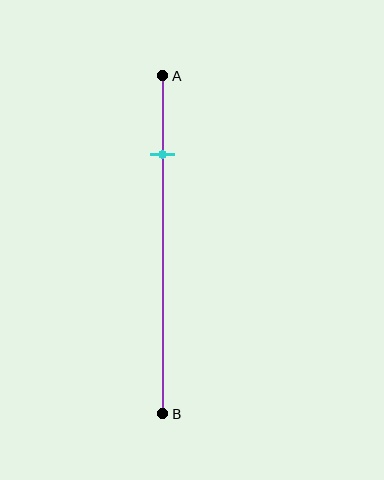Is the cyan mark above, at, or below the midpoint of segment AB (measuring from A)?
The cyan mark is above the midpoint of segment AB.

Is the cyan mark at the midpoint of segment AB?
No, the mark is at about 25% from A, not at the 50% midpoint.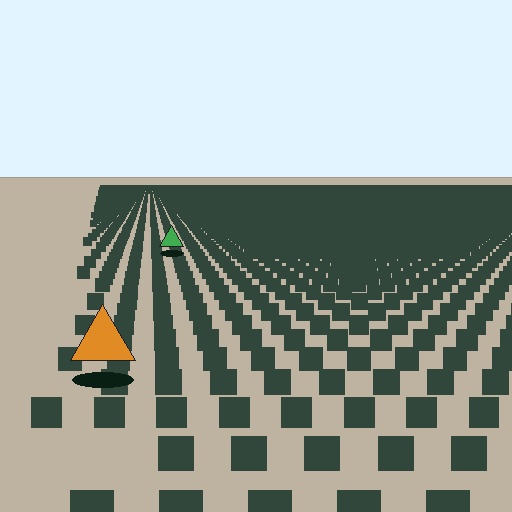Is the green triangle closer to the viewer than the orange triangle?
No. The orange triangle is closer — you can tell from the texture gradient: the ground texture is coarser near it.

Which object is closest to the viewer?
The orange triangle is closest. The texture marks near it are larger and more spread out.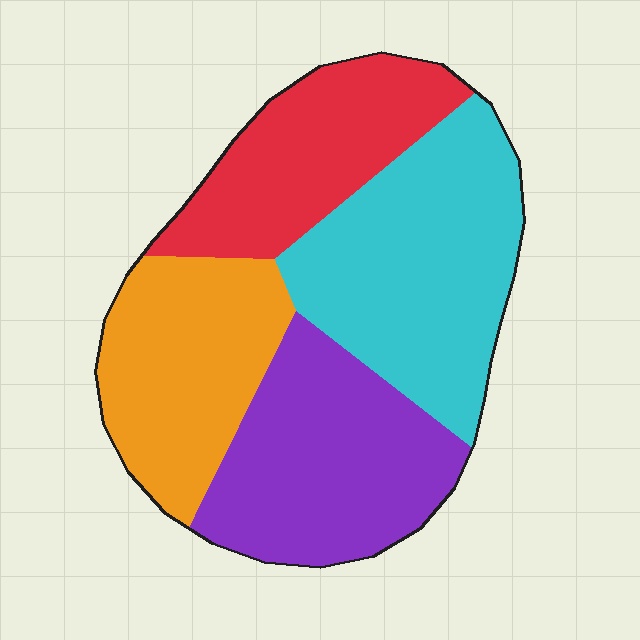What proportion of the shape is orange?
Orange covers 22% of the shape.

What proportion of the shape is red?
Red covers about 20% of the shape.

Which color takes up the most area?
Cyan, at roughly 30%.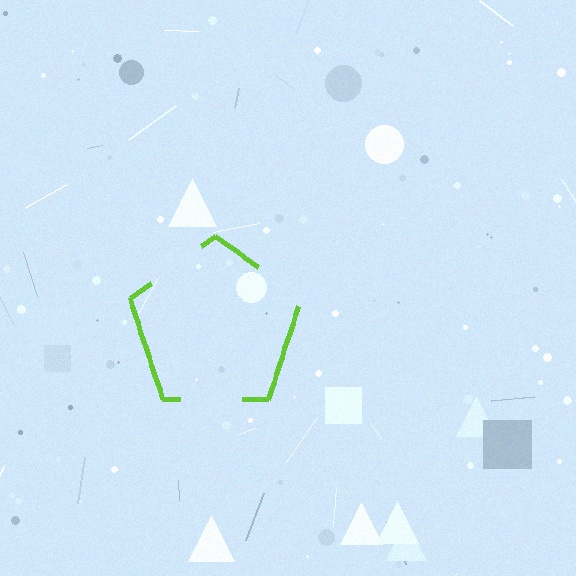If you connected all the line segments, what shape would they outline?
They would outline a pentagon.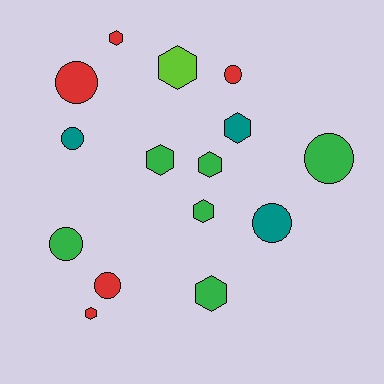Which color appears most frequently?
Green, with 6 objects.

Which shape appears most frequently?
Hexagon, with 8 objects.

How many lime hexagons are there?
There is 1 lime hexagon.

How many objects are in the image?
There are 15 objects.